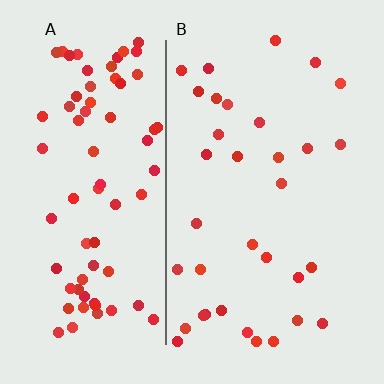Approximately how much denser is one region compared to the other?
Approximately 2.3× — region A over region B.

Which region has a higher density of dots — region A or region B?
A (the left).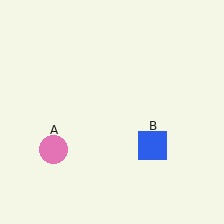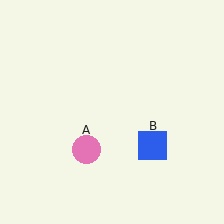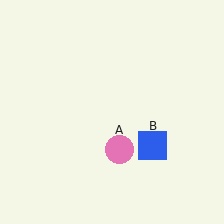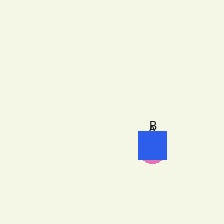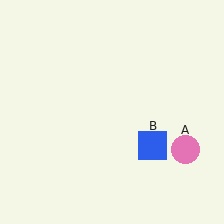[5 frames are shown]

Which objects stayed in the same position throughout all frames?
Blue square (object B) remained stationary.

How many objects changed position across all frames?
1 object changed position: pink circle (object A).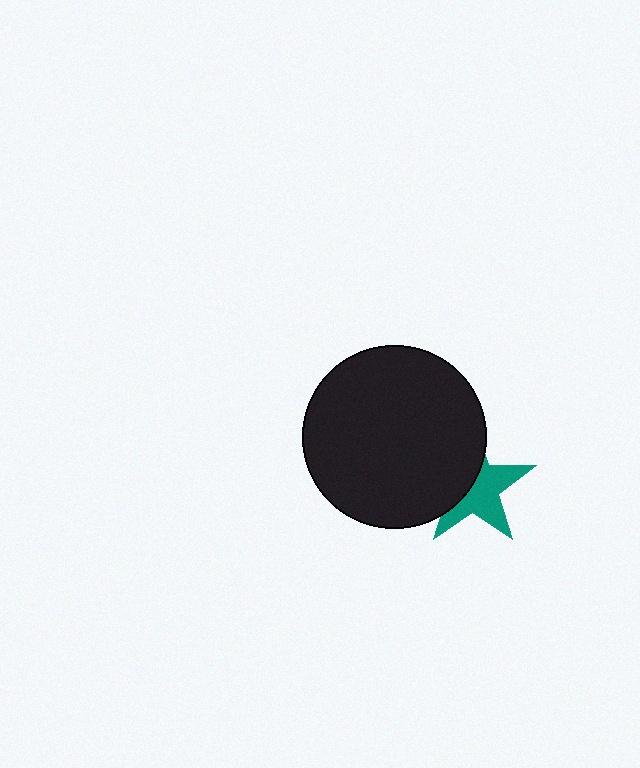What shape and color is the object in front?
The object in front is a black circle.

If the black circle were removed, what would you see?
You would see the complete teal star.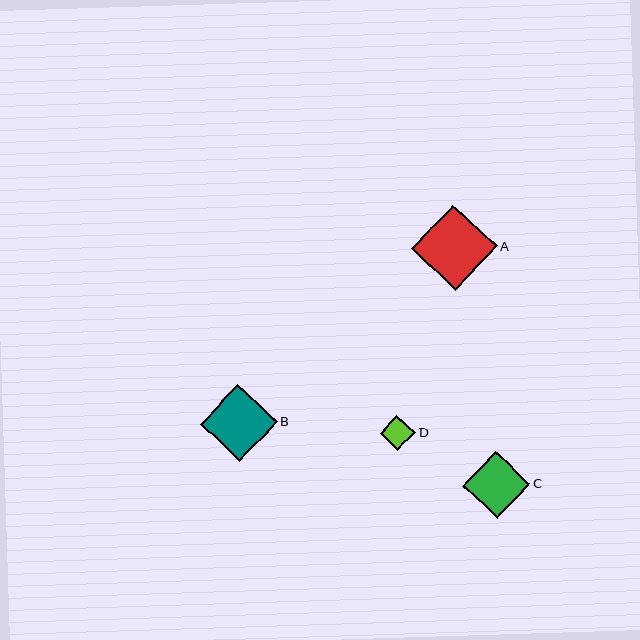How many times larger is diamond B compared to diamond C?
Diamond B is approximately 1.1 times the size of diamond C.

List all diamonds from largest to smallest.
From largest to smallest: A, B, C, D.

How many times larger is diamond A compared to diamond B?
Diamond A is approximately 1.1 times the size of diamond B.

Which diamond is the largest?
Diamond A is the largest with a size of approximately 86 pixels.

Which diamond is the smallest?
Diamond D is the smallest with a size of approximately 36 pixels.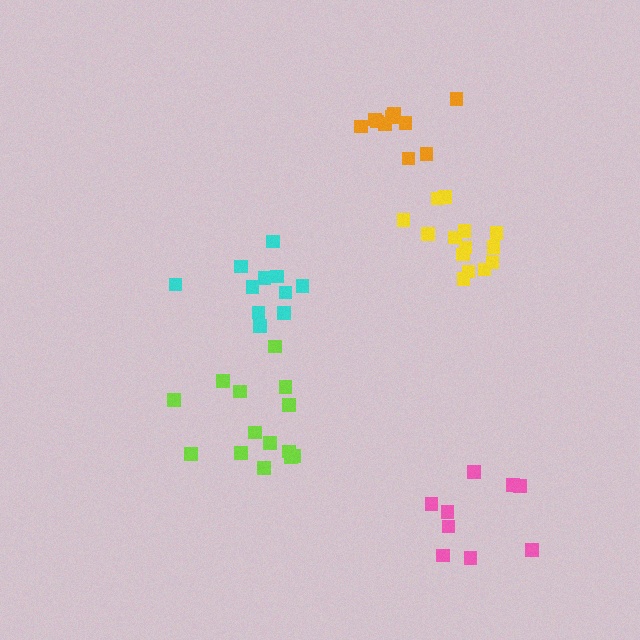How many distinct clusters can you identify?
There are 5 distinct clusters.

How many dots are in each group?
Group 1: 11 dots, Group 2: 9 dots, Group 3: 14 dots, Group 4: 14 dots, Group 5: 10 dots (58 total).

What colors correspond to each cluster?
The clusters are colored: cyan, pink, yellow, lime, orange.